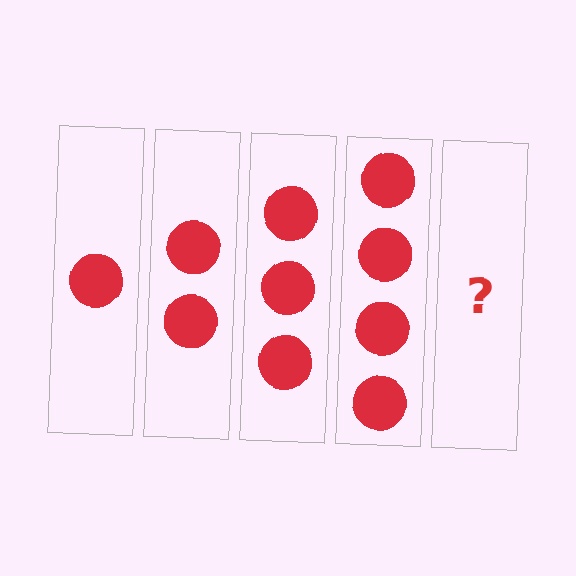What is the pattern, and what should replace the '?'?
The pattern is that each step adds one more circle. The '?' should be 5 circles.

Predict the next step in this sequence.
The next step is 5 circles.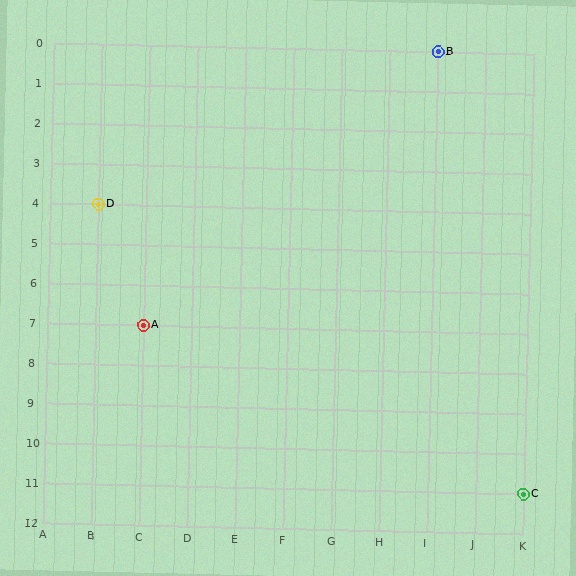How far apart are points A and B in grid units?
Points A and B are 6 columns and 7 rows apart (about 9.2 grid units diagonally).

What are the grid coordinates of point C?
Point C is at grid coordinates (K, 11).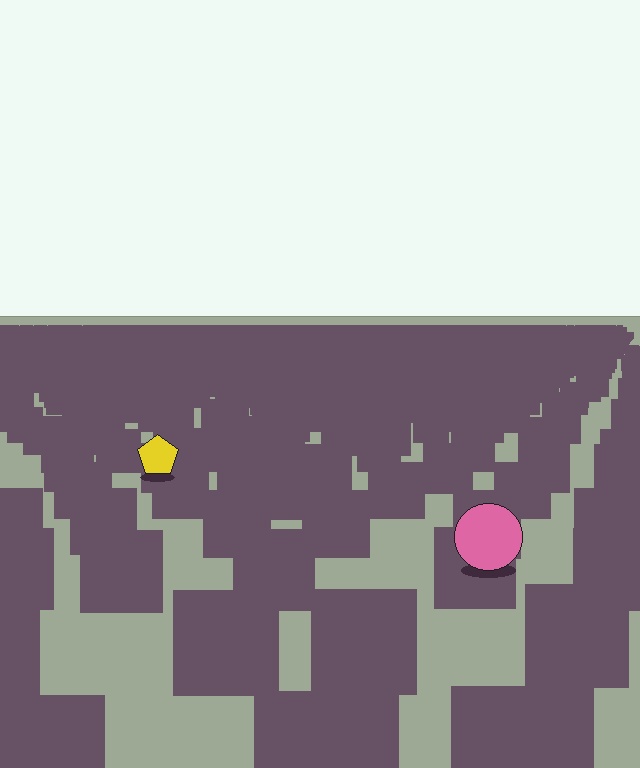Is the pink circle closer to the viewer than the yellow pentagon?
Yes. The pink circle is closer — you can tell from the texture gradient: the ground texture is coarser near it.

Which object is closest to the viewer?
The pink circle is closest. The texture marks near it are larger and more spread out.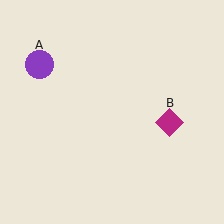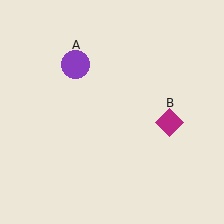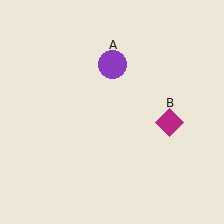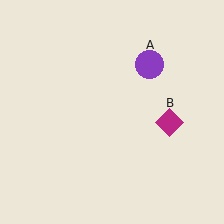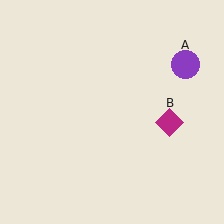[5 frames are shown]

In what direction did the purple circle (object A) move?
The purple circle (object A) moved right.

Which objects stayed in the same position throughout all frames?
Magenta diamond (object B) remained stationary.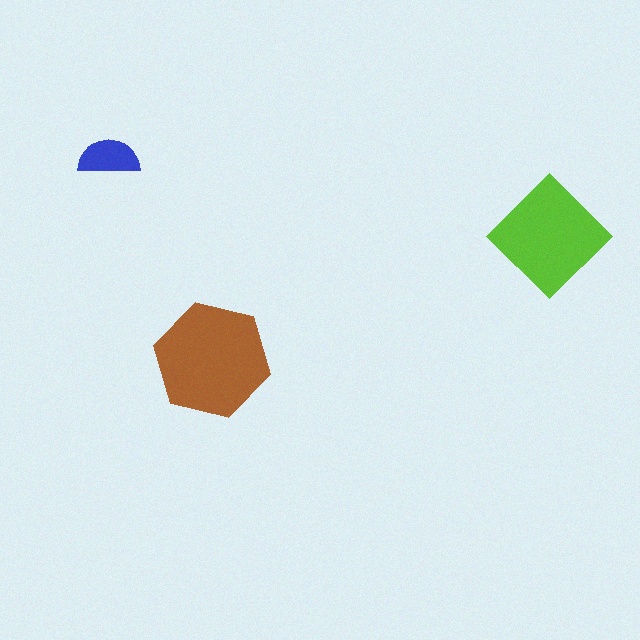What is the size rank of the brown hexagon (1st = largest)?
1st.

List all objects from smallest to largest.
The blue semicircle, the lime diamond, the brown hexagon.